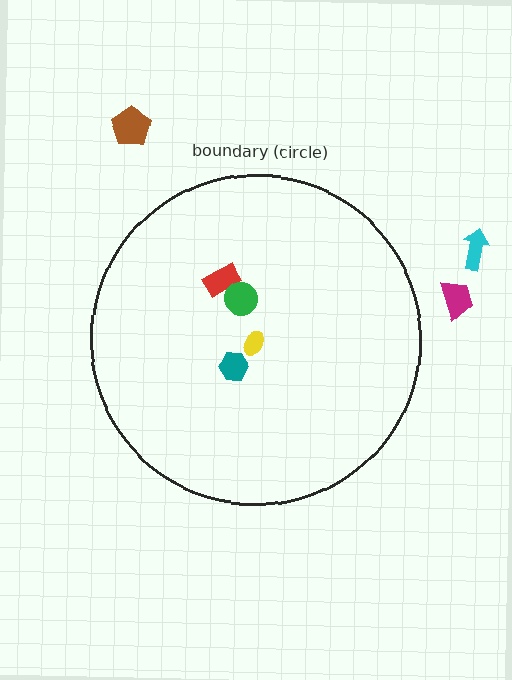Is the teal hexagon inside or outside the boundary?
Inside.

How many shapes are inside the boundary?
4 inside, 3 outside.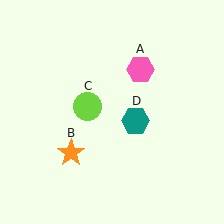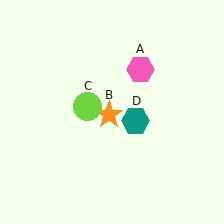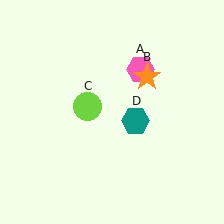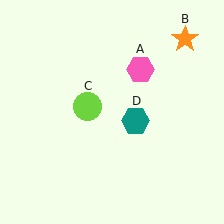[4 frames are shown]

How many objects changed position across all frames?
1 object changed position: orange star (object B).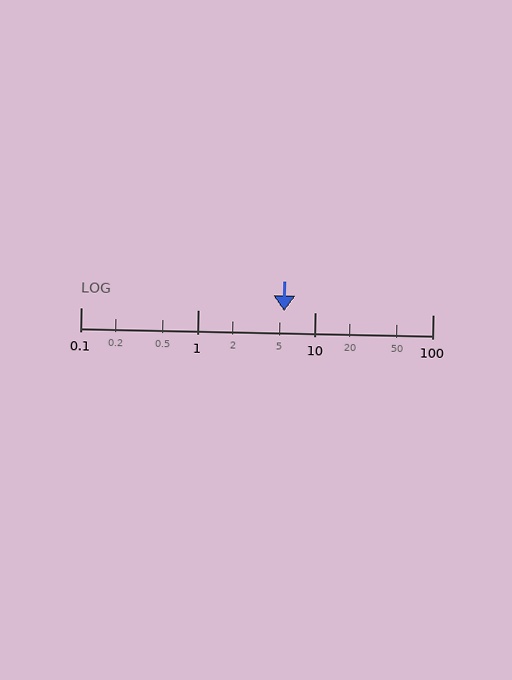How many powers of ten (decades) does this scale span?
The scale spans 3 decades, from 0.1 to 100.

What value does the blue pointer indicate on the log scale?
The pointer indicates approximately 5.4.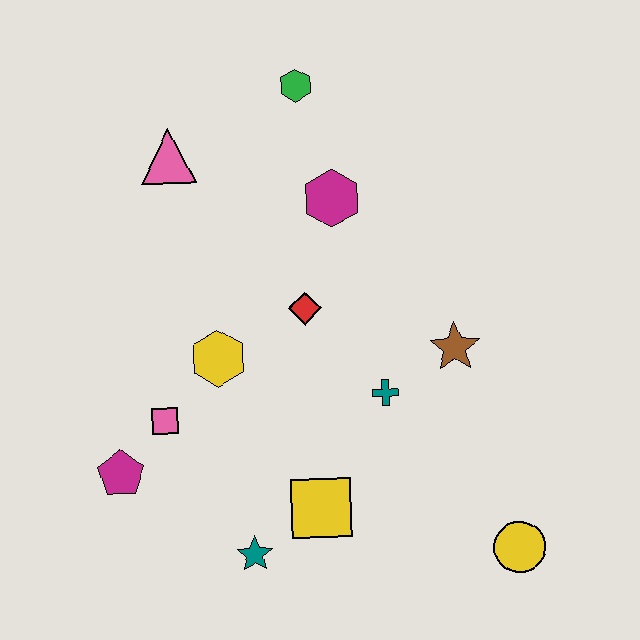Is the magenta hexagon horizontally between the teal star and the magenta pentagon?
No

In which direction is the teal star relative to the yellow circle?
The teal star is to the left of the yellow circle.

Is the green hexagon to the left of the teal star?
No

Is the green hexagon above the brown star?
Yes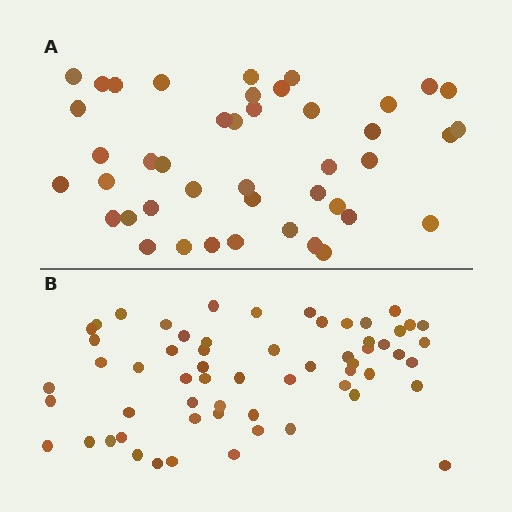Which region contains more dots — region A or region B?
Region B (the bottom region) has more dots.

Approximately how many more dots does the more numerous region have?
Region B has approximately 15 more dots than region A.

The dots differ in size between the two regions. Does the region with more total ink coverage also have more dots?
No. Region A has more total ink coverage because its dots are larger, but region B actually contains more individual dots. Total area can be misleading — the number of items is what matters here.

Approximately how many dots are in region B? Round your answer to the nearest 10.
About 60 dots.